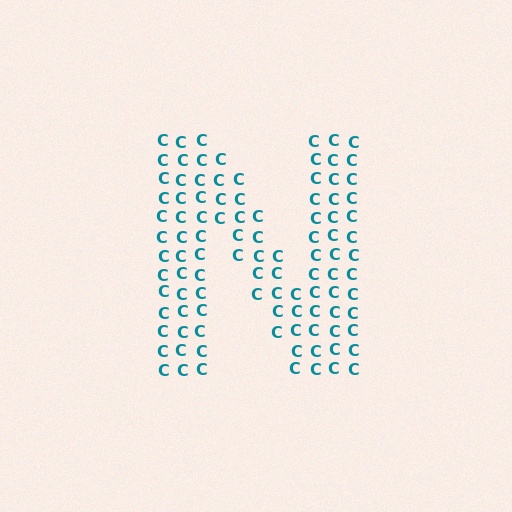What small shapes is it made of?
It is made of small letter C's.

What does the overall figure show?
The overall figure shows the letter N.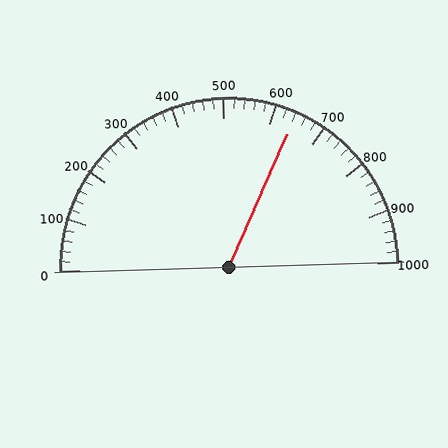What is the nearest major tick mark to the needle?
The nearest major tick mark is 600.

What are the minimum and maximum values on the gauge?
The gauge ranges from 0 to 1000.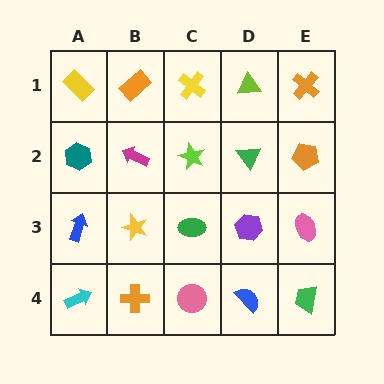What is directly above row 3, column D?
A green triangle.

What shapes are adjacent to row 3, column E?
An orange pentagon (row 2, column E), a green trapezoid (row 4, column E), a purple hexagon (row 3, column D).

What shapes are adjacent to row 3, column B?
A magenta arrow (row 2, column B), an orange cross (row 4, column B), a blue arrow (row 3, column A), a green ellipse (row 3, column C).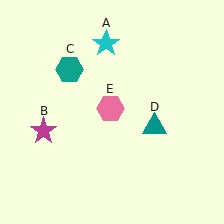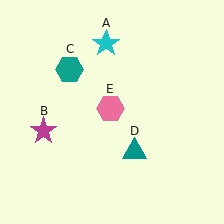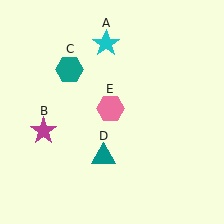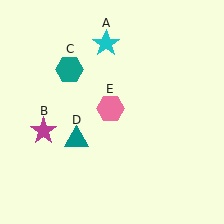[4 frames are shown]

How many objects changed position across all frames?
1 object changed position: teal triangle (object D).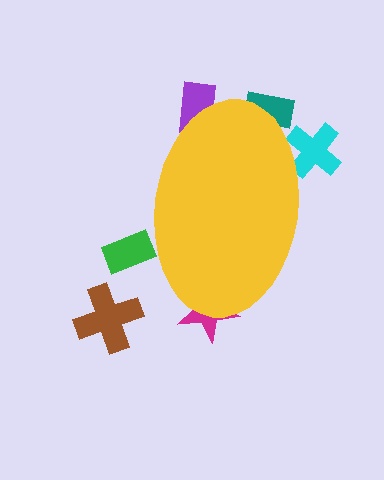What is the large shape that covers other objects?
A yellow ellipse.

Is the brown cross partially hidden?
No, the brown cross is fully visible.